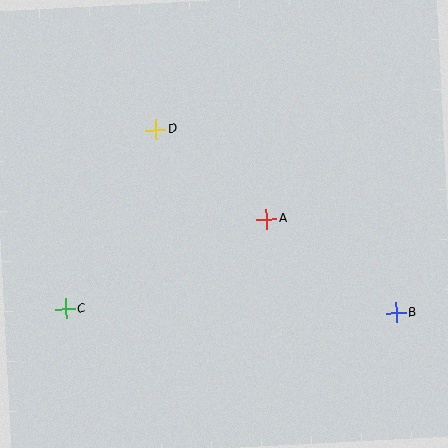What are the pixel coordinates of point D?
Point D is at (156, 130).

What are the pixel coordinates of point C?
Point C is at (66, 309).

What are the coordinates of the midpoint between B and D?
The midpoint between B and D is at (276, 221).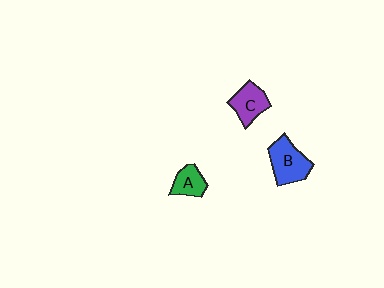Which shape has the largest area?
Shape B (blue).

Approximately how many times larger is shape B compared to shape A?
Approximately 1.7 times.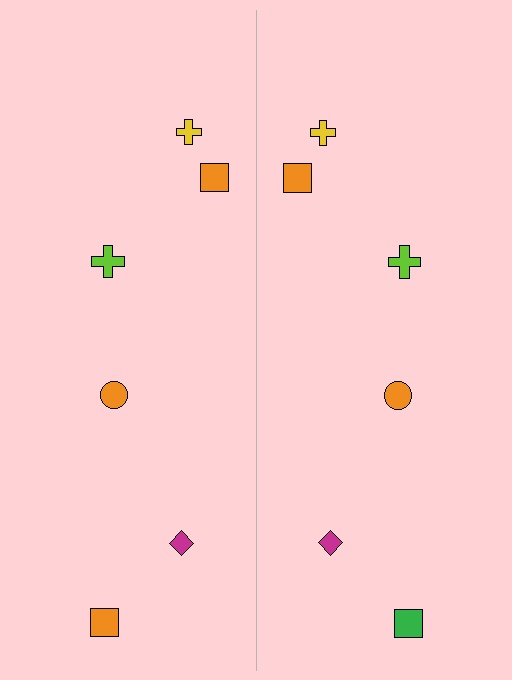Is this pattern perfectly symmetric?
No, the pattern is not perfectly symmetric. The green square on the right side breaks the symmetry — its mirror counterpart is orange.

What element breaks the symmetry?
The green square on the right side breaks the symmetry — its mirror counterpart is orange.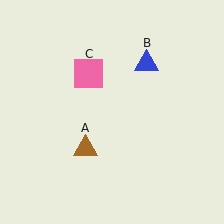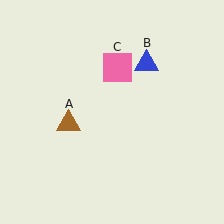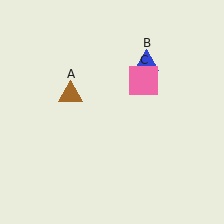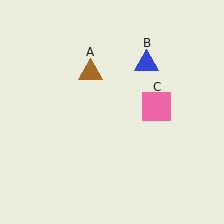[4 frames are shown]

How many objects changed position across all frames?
2 objects changed position: brown triangle (object A), pink square (object C).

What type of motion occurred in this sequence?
The brown triangle (object A), pink square (object C) rotated clockwise around the center of the scene.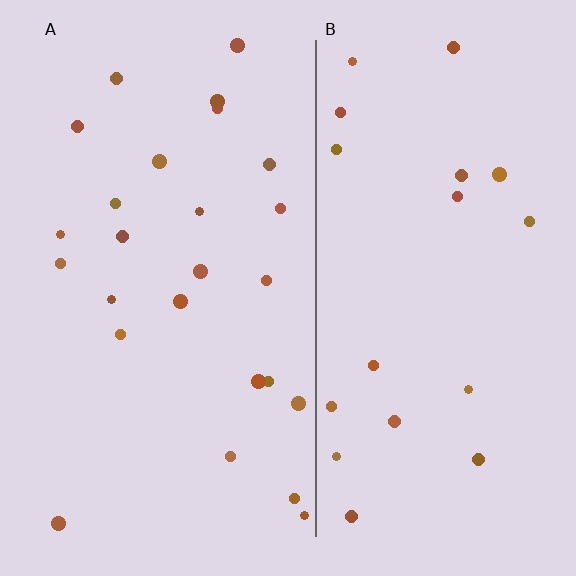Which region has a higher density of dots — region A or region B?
A (the left).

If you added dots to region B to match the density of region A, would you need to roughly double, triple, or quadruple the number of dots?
Approximately double.